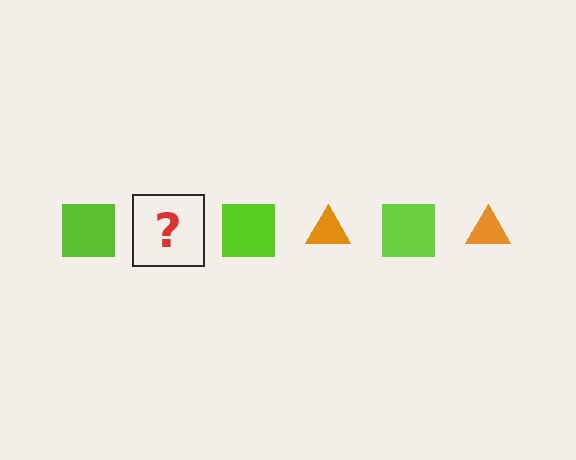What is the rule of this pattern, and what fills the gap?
The rule is that the pattern alternates between lime square and orange triangle. The gap should be filled with an orange triangle.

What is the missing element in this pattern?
The missing element is an orange triangle.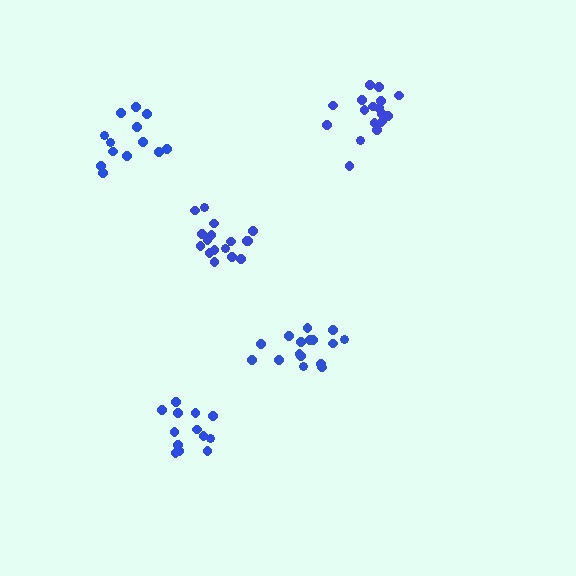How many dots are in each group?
Group 1: 16 dots, Group 2: 18 dots, Group 3: 13 dots, Group 4: 13 dots, Group 5: 17 dots (77 total).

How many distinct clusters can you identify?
There are 5 distinct clusters.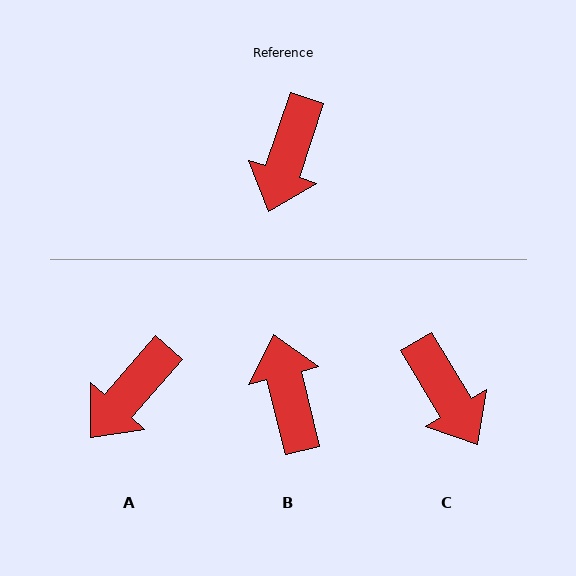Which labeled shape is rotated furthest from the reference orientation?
B, about 147 degrees away.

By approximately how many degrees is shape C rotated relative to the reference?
Approximately 49 degrees counter-clockwise.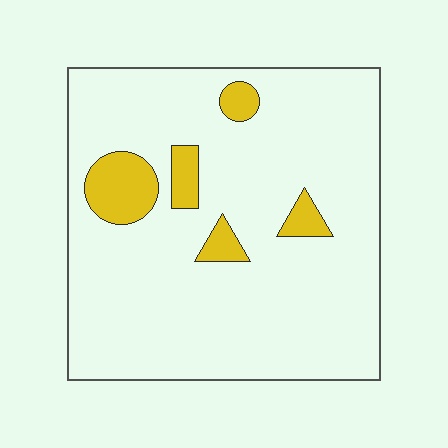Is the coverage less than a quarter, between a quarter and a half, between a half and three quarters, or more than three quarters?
Less than a quarter.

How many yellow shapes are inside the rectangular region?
5.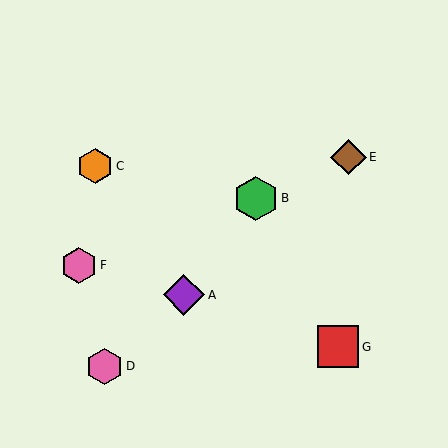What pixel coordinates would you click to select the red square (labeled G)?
Click at (338, 347) to select the red square G.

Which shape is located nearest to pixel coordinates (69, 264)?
The pink hexagon (labeled F) at (79, 265) is nearest to that location.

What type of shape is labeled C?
Shape C is an orange hexagon.